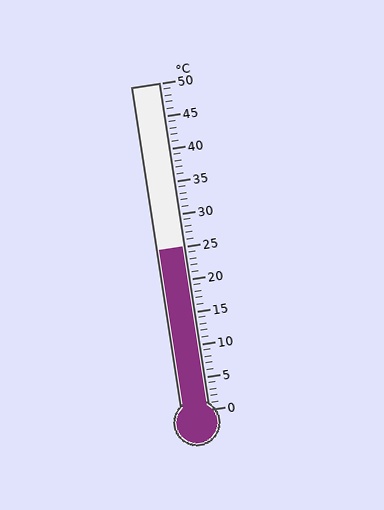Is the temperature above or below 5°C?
The temperature is above 5°C.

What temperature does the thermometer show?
The thermometer shows approximately 25°C.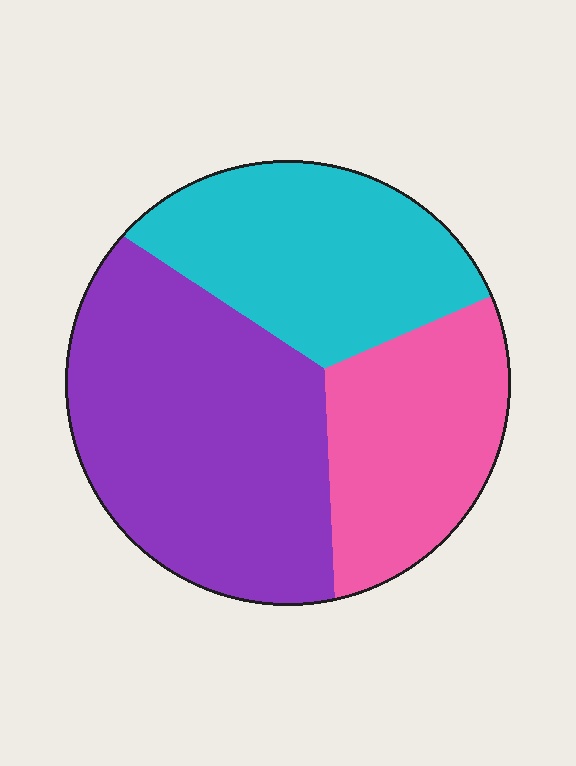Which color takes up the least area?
Pink, at roughly 25%.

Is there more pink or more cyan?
Cyan.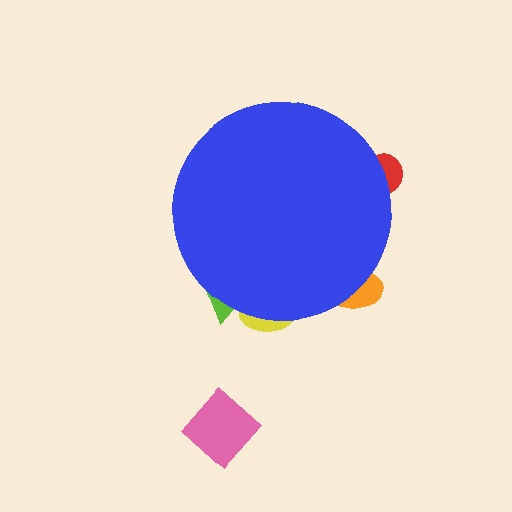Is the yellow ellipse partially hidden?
Yes, the yellow ellipse is partially hidden behind the blue circle.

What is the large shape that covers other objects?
A blue circle.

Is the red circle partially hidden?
Yes, the red circle is partially hidden behind the blue circle.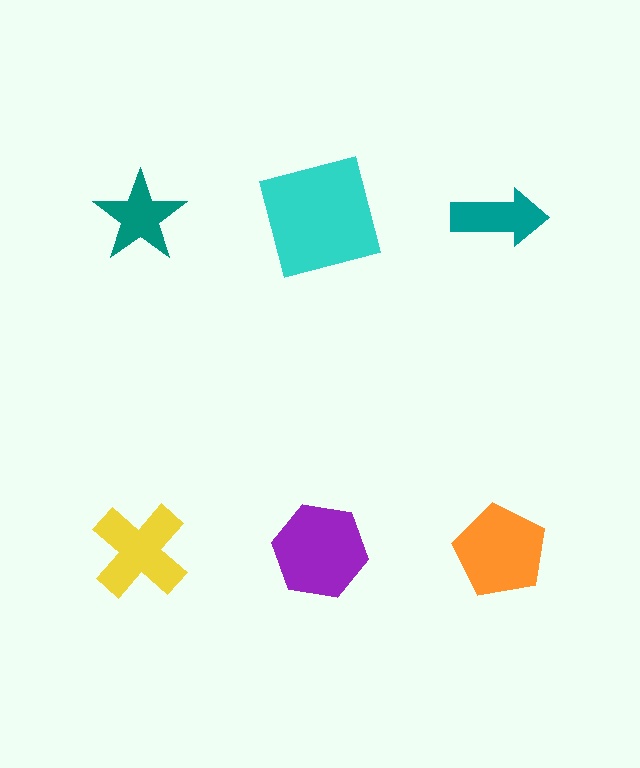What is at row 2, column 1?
A yellow cross.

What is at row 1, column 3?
A teal arrow.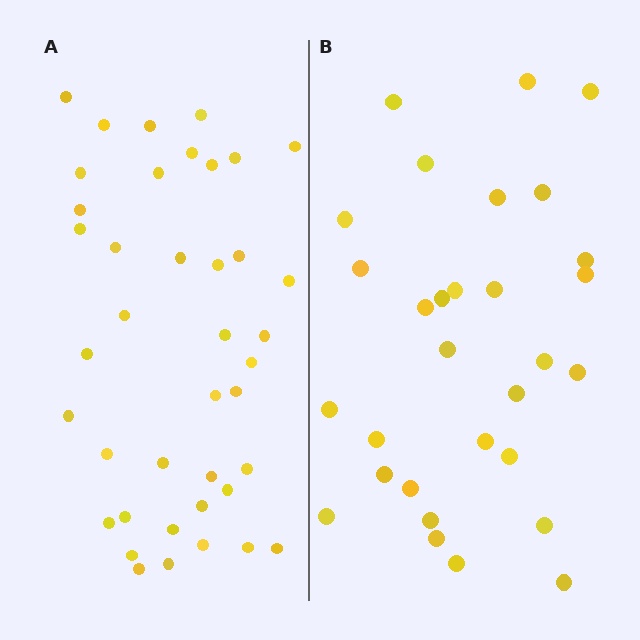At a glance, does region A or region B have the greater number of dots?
Region A (the left region) has more dots.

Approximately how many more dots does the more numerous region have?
Region A has roughly 10 or so more dots than region B.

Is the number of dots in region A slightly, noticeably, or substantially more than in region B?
Region A has noticeably more, but not dramatically so. The ratio is roughly 1.3 to 1.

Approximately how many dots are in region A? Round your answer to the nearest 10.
About 40 dots.